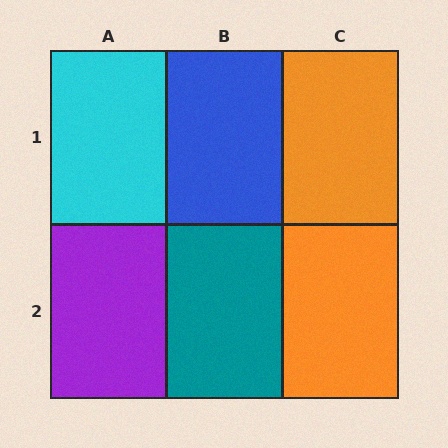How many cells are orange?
2 cells are orange.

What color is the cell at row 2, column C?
Orange.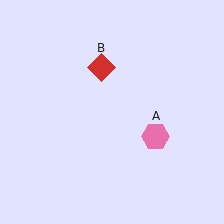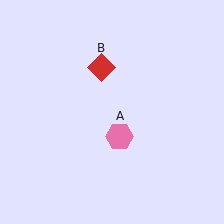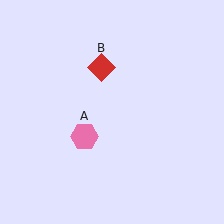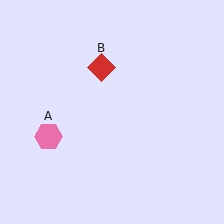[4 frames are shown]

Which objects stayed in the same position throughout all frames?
Red diamond (object B) remained stationary.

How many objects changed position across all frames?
1 object changed position: pink hexagon (object A).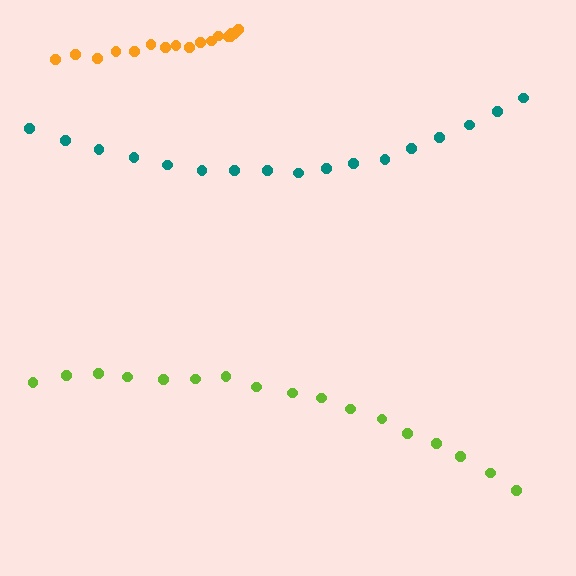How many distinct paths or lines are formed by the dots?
There are 3 distinct paths.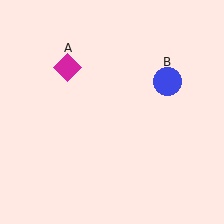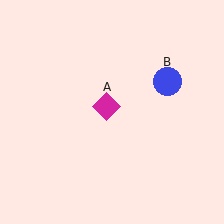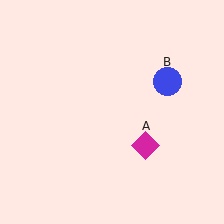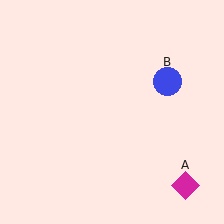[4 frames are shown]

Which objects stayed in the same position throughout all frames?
Blue circle (object B) remained stationary.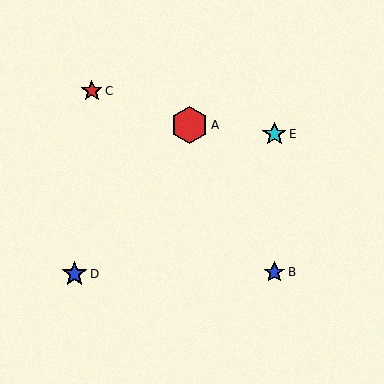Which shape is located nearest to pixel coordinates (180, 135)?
The red hexagon (labeled A) at (189, 125) is nearest to that location.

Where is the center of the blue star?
The center of the blue star is at (275, 272).